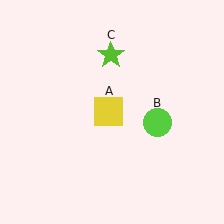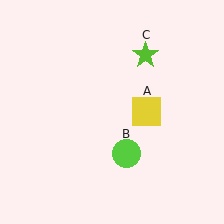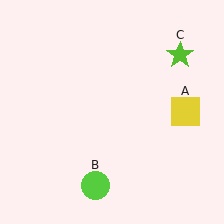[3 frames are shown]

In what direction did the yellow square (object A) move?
The yellow square (object A) moved right.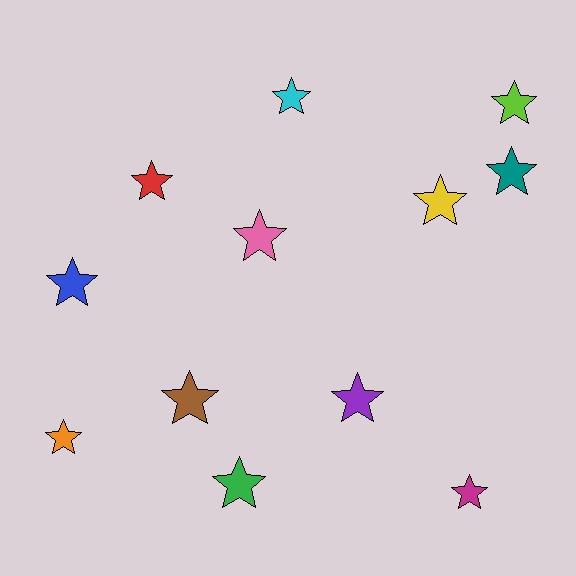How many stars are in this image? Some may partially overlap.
There are 12 stars.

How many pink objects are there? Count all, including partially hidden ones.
There is 1 pink object.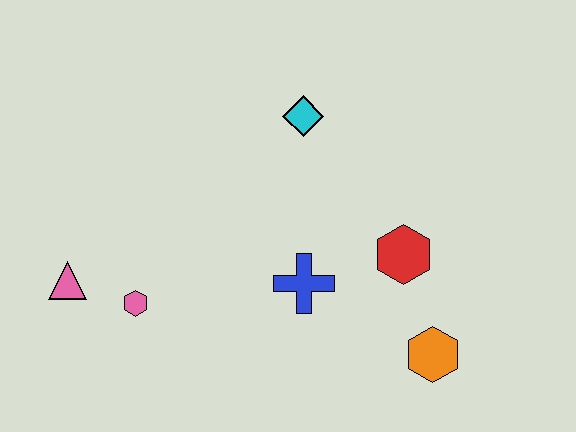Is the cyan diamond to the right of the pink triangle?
Yes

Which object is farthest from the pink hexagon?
The orange hexagon is farthest from the pink hexagon.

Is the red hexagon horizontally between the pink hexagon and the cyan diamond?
No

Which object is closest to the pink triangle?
The pink hexagon is closest to the pink triangle.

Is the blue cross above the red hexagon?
No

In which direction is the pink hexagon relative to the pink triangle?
The pink hexagon is to the right of the pink triangle.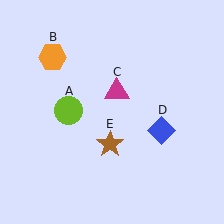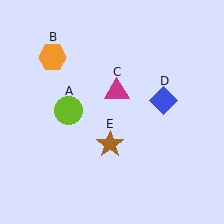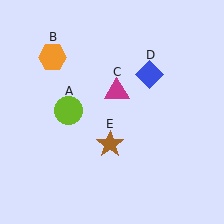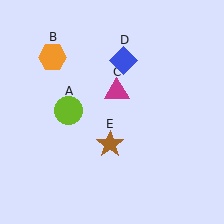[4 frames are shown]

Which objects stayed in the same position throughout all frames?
Lime circle (object A) and orange hexagon (object B) and magenta triangle (object C) and brown star (object E) remained stationary.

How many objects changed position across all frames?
1 object changed position: blue diamond (object D).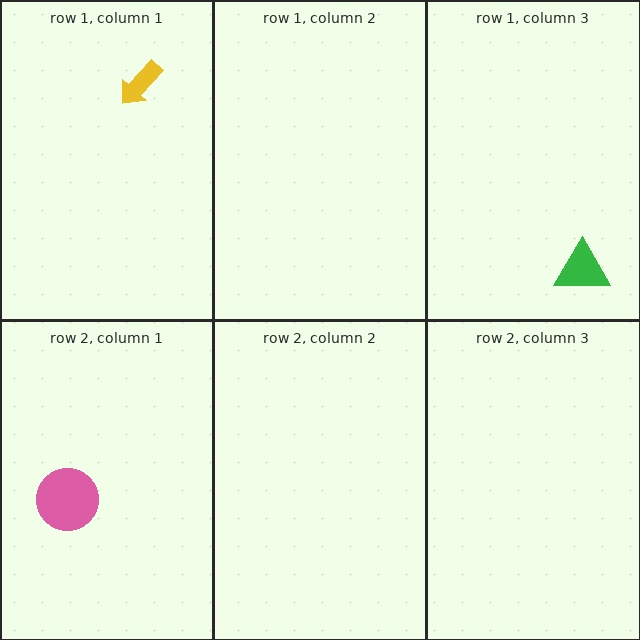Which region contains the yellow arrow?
The row 1, column 1 region.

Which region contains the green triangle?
The row 1, column 3 region.